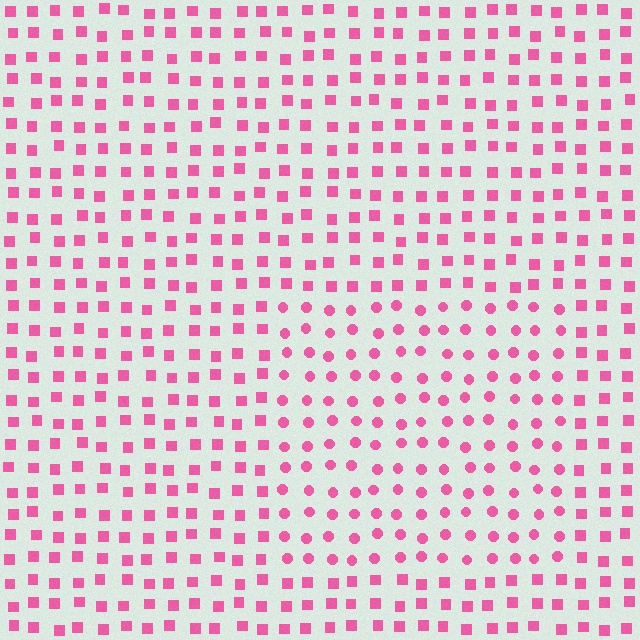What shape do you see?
I see a rectangle.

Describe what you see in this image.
The image is filled with small pink elements arranged in a uniform grid. A rectangle-shaped region contains circles, while the surrounding area contains squares. The boundary is defined purely by the change in element shape.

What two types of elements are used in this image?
The image uses circles inside the rectangle region and squares outside it.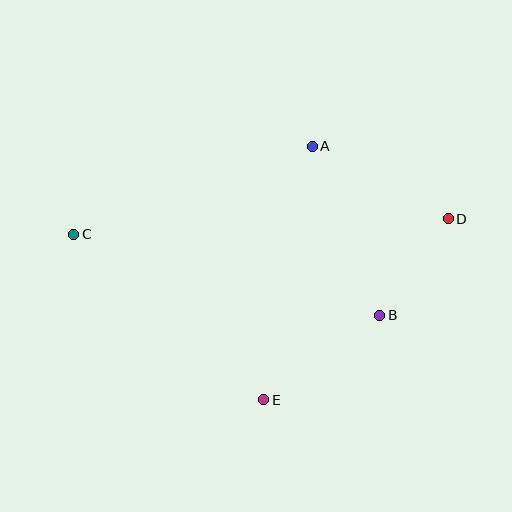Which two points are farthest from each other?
Points C and D are farthest from each other.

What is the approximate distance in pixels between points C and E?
The distance between C and E is approximately 252 pixels.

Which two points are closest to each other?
Points B and D are closest to each other.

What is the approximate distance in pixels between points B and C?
The distance between B and C is approximately 316 pixels.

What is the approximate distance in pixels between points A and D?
The distance between A and D is approximately 154 pixels.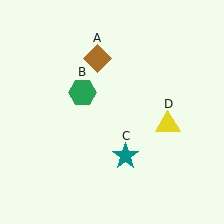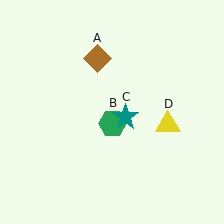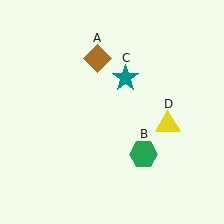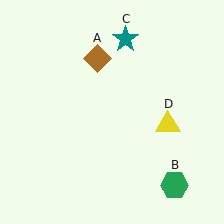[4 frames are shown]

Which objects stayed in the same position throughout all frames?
Brown diamond (object A) and yellow triangle (object D) remained stationary.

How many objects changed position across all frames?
2 objects changed position: green hexagon (object B), teal star (object C).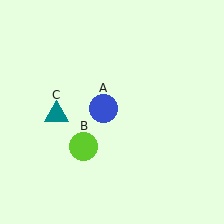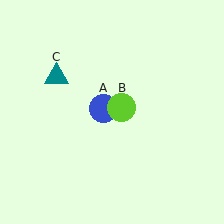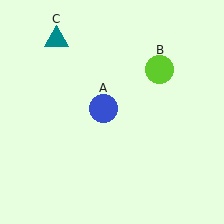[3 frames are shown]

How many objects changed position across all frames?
2 objects changed position: lime circle (object B), teal triangle (object C).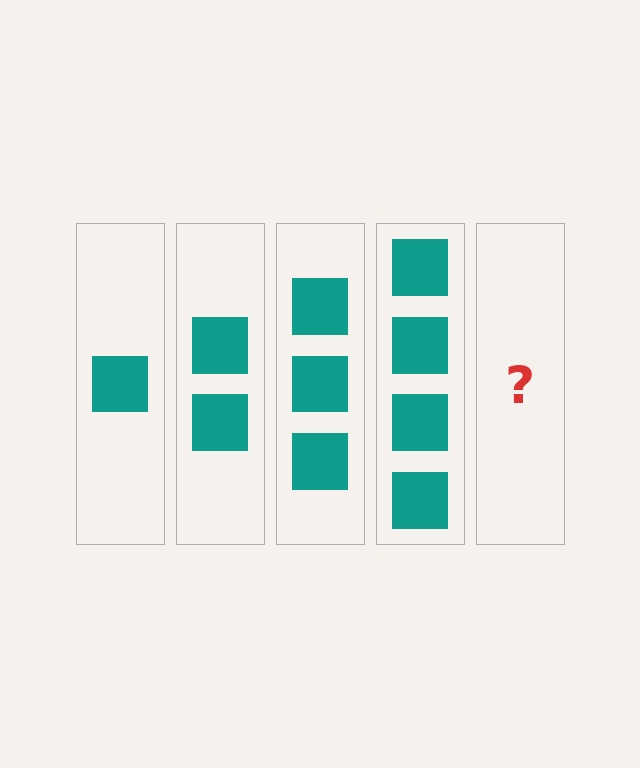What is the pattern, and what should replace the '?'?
The pattern is that each step adds one more square. The '?' should be 5 squares.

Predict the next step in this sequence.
The next step is 5 squares.